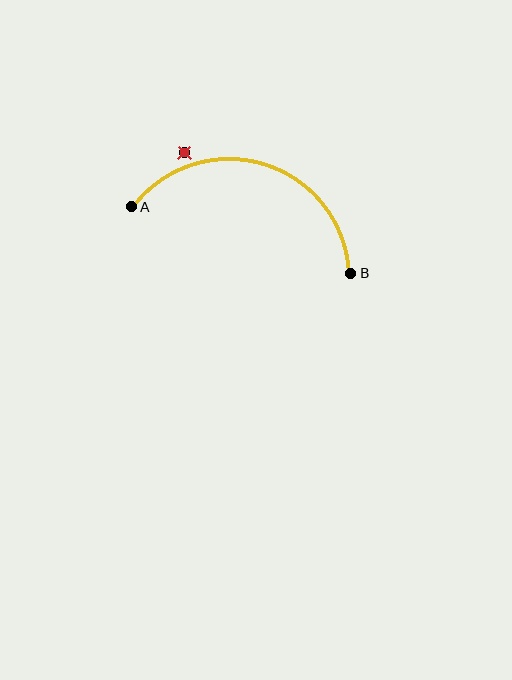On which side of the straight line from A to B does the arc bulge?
The arc bulges above the straight line connecting A and B.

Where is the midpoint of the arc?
The arc midpoint is the point on the curve farthest from the straight line joining A and B. It sits above that line.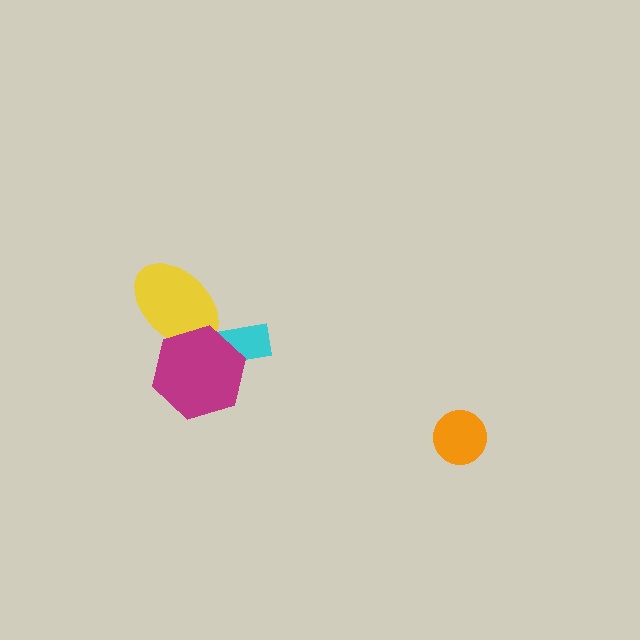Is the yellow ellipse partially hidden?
Yes, it is partially covered by another shape.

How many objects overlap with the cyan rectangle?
1 object overlaps with the cyan rectangle.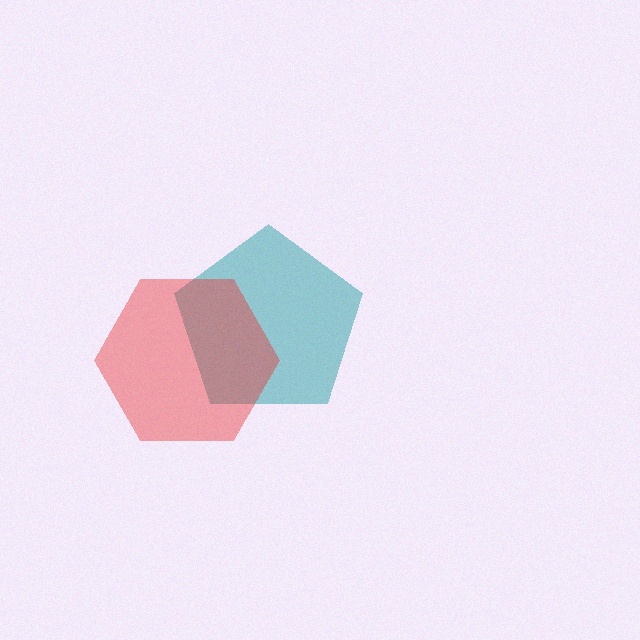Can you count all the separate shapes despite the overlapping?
Yes, there are 2 separate shapes.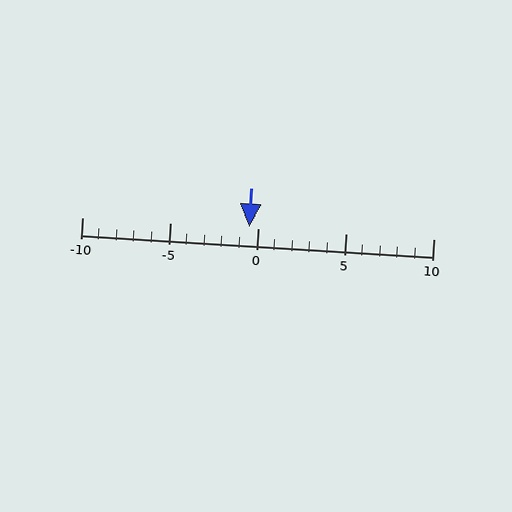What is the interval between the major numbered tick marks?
The major tick marks are spaced 5 units apart.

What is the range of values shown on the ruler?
The ruler shows values from -10 to 10.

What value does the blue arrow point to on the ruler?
The blue arrow points to approximately 0.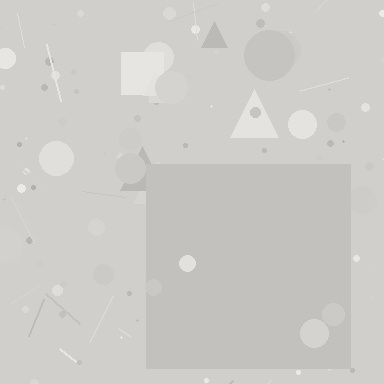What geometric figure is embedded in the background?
A square is embedded in the background.